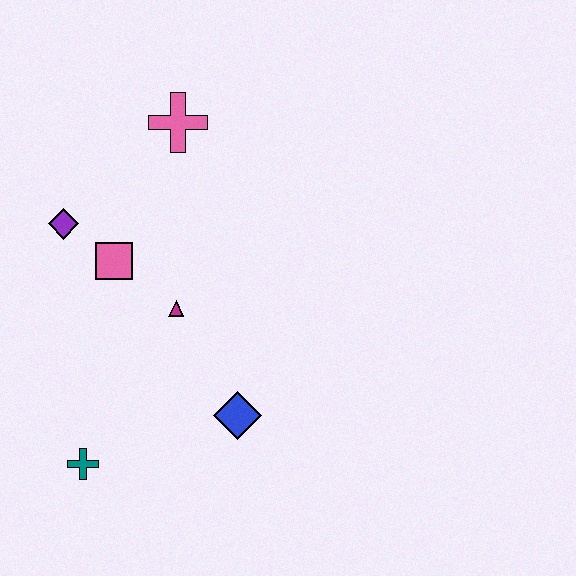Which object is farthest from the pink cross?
The teal cross is farthest from the pink cross.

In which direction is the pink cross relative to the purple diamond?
The pink cross is to the right of the purple diamond.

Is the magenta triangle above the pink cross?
No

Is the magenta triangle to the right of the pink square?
Yes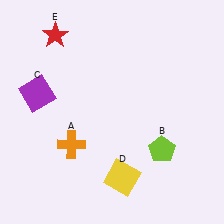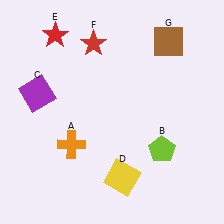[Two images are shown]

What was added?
A red star (F), a brown square (G) were added in Image 2.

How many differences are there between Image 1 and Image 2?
There are 2 differences between the two images.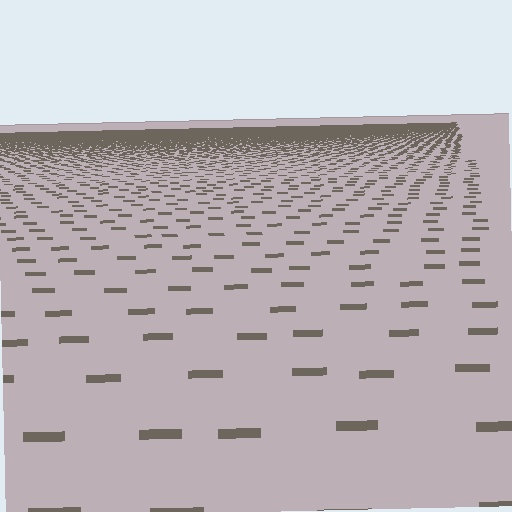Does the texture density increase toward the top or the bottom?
Density increases toward the top.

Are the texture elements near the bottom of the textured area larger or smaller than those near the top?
Larger. Near the bottom, elements are closer to the viewer and appear at a bigger on-screen size.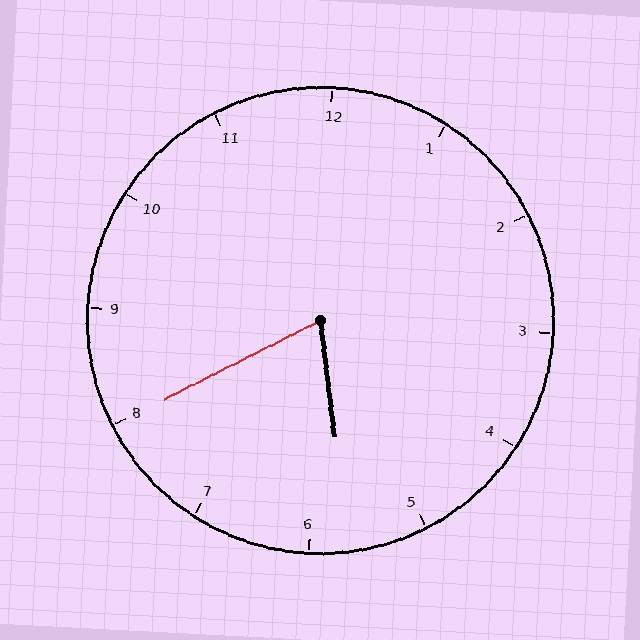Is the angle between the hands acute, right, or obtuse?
It is acute.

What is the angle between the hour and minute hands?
Approximately 70 degrees.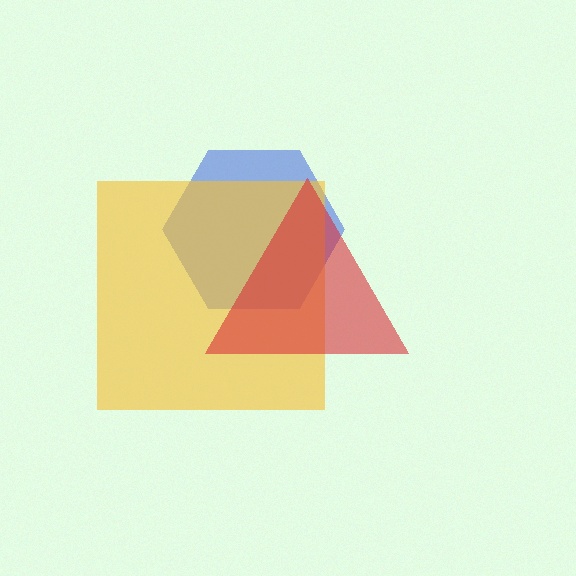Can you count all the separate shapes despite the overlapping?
Yes, there are 3 separate shapes.